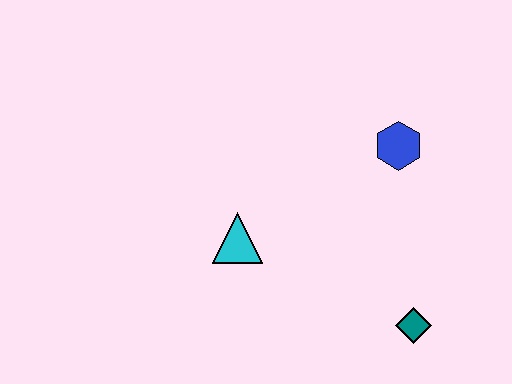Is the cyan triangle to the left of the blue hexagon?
Yes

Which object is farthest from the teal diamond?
The cyan triangle is farthest from the teal diamond.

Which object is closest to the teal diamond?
The blue hexagon is closest to the teal diamond.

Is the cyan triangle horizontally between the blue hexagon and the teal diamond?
No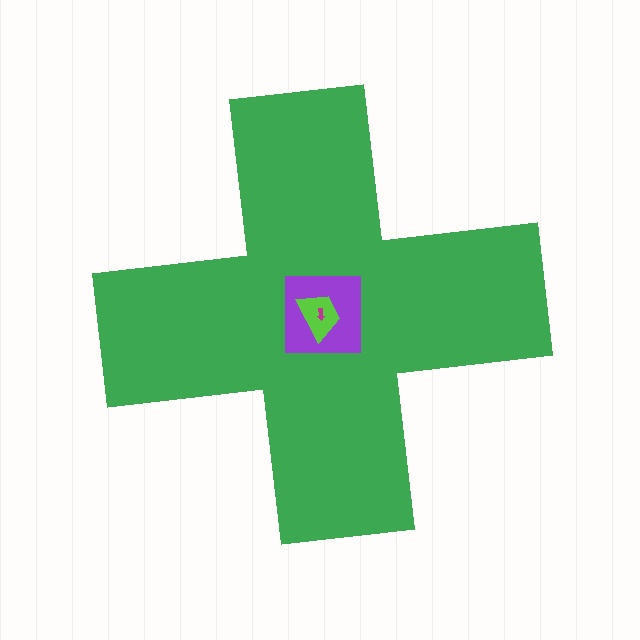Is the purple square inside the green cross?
Yes.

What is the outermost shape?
The green cross.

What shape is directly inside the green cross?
The purple square.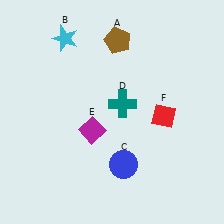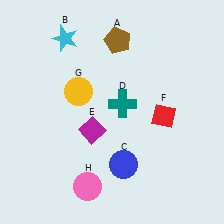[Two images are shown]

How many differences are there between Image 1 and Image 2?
There are 2 differences between the two images.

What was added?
A yellow circle (G), a pink circle (H) were added in Image 2.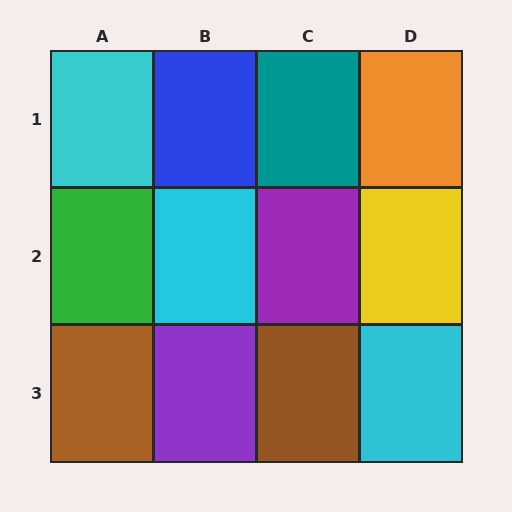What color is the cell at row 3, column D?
Cyan.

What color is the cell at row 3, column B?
Purple.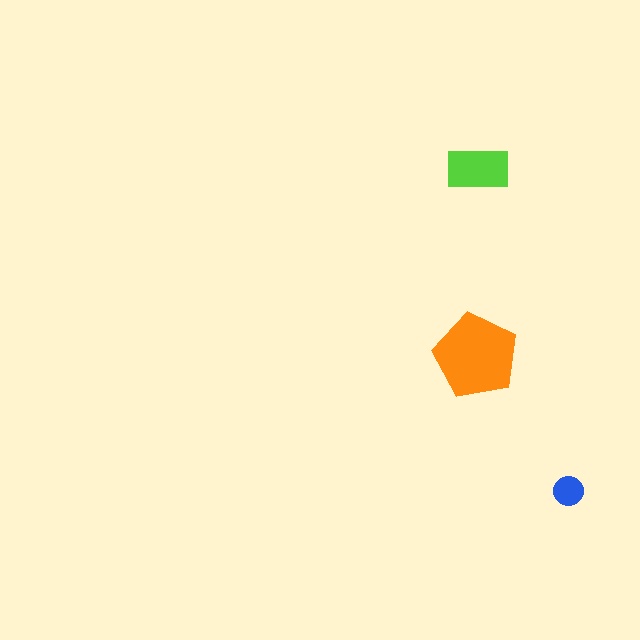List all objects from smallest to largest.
The blue circle, the lime rectangle, the orange pentagon.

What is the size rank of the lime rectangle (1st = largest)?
2nd.